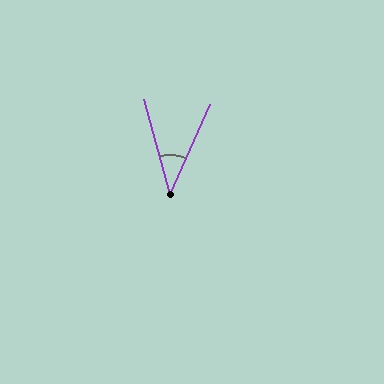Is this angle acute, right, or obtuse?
It is acute.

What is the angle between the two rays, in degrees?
Approximately 39 degrees.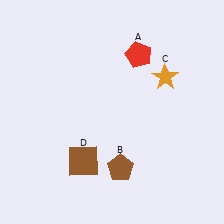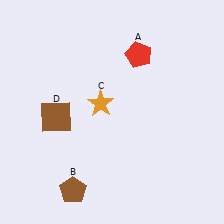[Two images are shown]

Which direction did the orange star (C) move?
The orange star (C) moved left.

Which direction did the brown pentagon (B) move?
The brown pentagon (B) moved left.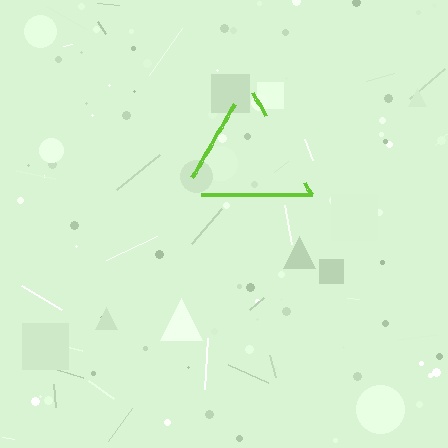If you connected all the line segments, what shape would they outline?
They would outline a triangle.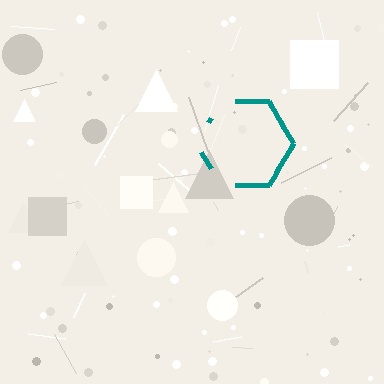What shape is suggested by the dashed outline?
The dashed outline suggests a hexagon.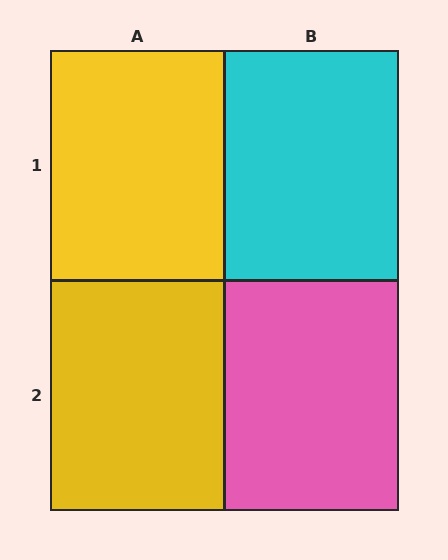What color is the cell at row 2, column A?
Yellow.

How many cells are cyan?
1 cell is cyan.